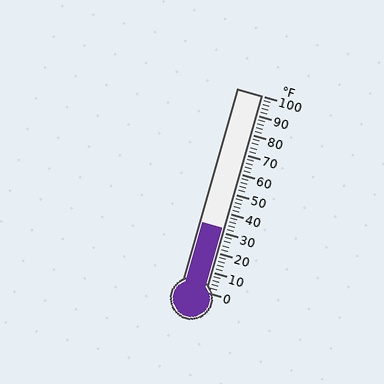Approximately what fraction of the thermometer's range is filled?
The thermometer is filled to approximately 30% of its range.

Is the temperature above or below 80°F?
The temperature is below 80°F.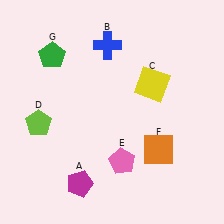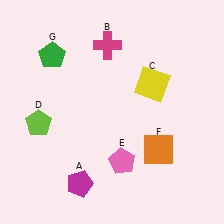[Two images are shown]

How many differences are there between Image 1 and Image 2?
There is 1 difference between the two images.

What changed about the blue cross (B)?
In Image 1, B is blue. In Image 2, it changed to magenta.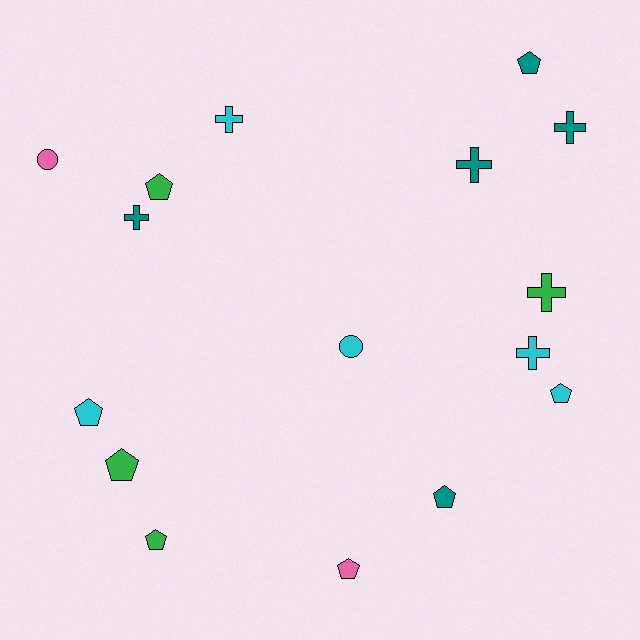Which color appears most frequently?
Teal, with 5 objects.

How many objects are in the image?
There are 16 objects.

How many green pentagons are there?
There are 3 green pentagons.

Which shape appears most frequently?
Pentagon, with 8 objects.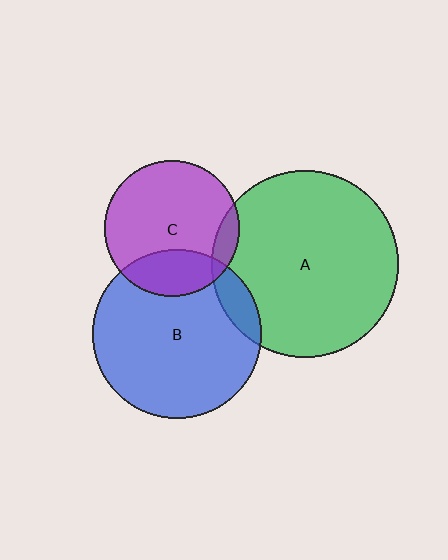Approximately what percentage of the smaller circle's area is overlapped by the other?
Approximately 10%.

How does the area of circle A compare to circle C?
Approximately 1.9 times.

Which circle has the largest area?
Circle A (green).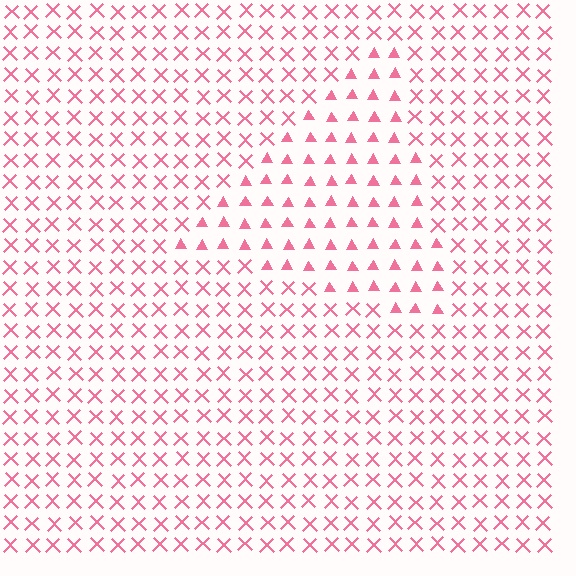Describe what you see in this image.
The image is filled with small pink elements arranged in a uniform grid. A triangle-shaped region contains triangles, while the surrounding area contains X marks. The boundary is defined purely by the change in element shape.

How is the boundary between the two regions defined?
The boundary is defined by a change in element shape: triangles inside vs. X marks outside. All elements share the same color and spacing.